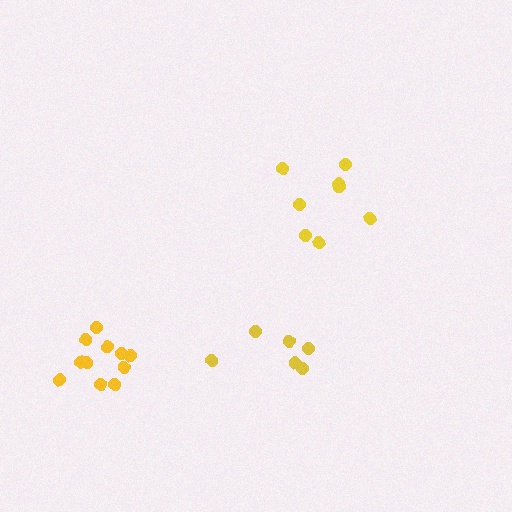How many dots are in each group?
Group 1: 8 dots, Group 2: 6 dots, Group 3: 11 dots (25 total).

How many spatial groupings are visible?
There are 3 spatial groupings.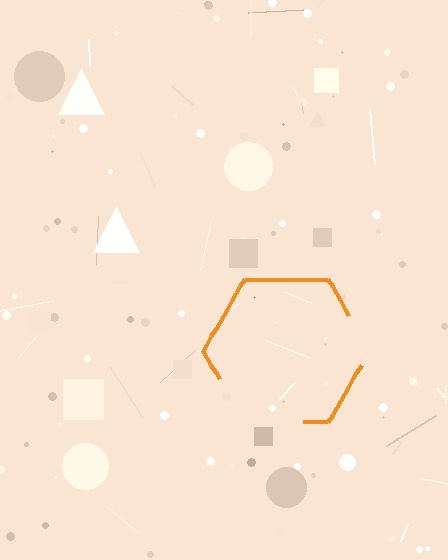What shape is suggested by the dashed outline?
The dashed outline suggests a hexagon.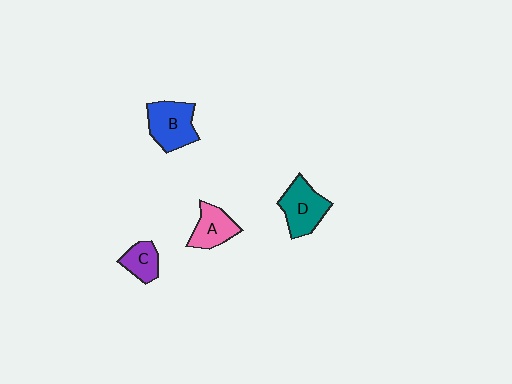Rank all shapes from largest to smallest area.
From largest to smallest: B (blue), D (teal), A (pink), C (purple).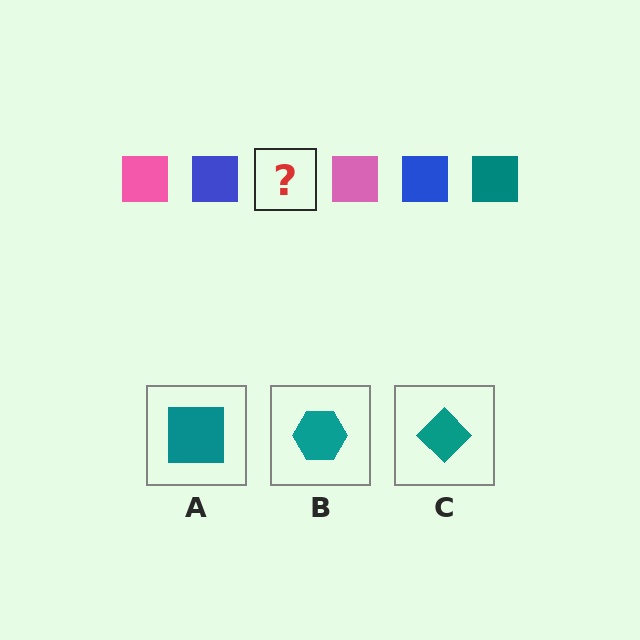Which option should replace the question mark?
Option A.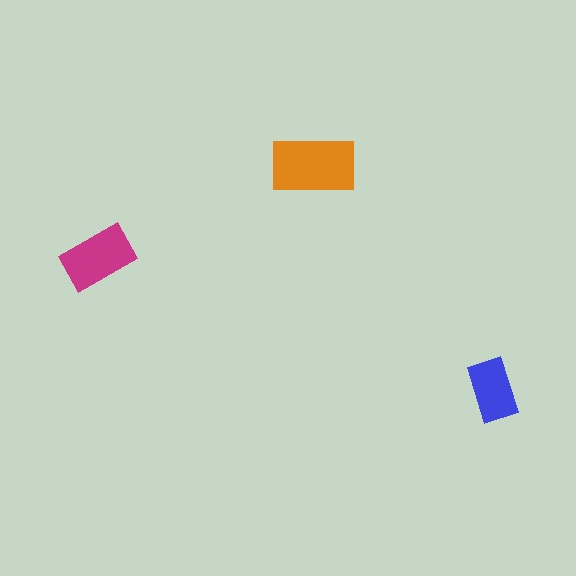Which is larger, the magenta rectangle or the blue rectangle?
The magenta one.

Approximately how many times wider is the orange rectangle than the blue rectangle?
About 1.5 times wider.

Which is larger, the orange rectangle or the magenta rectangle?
The orange one.